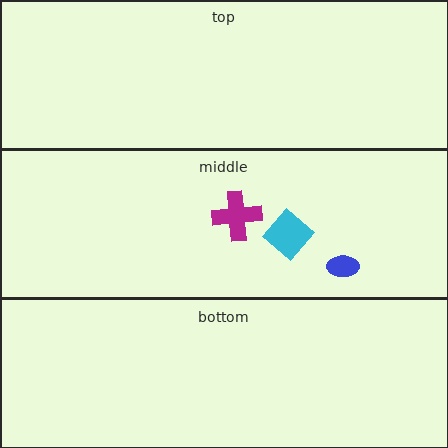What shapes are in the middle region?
The blue ellipse, the magenta cross, the cyan diamond.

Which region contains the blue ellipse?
The middle region.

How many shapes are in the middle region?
3.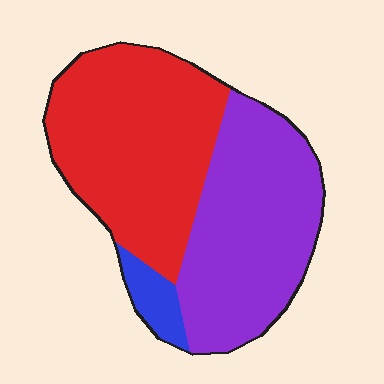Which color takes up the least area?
Blue, at roughly 5%.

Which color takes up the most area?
Red, at roughly 50%.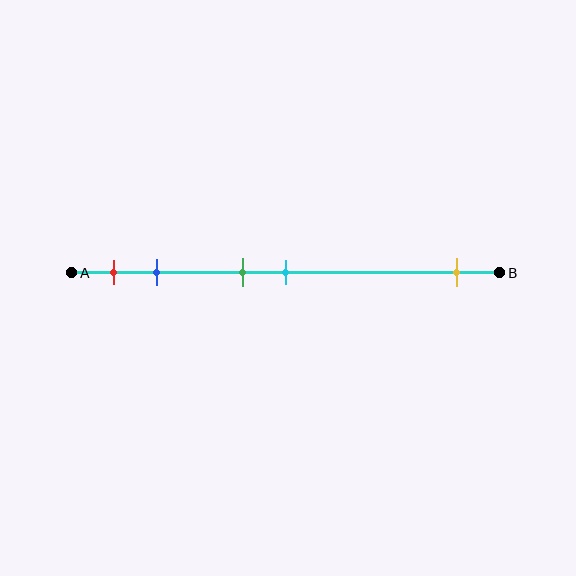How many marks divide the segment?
There are 5 marks dividing the segment.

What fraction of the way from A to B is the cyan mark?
The cyan mark is approximately 50% (0.5) of the way from A to B.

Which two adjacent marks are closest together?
The green and cyan marks are the closest adjacent pair.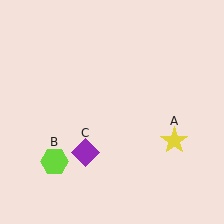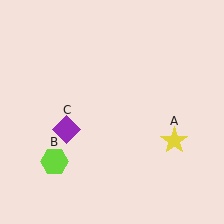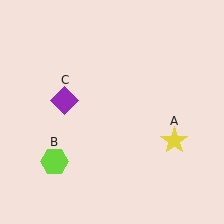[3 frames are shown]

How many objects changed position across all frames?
1 object changed position: purple diamond (object C).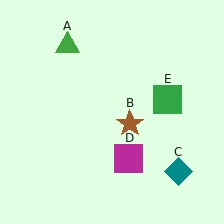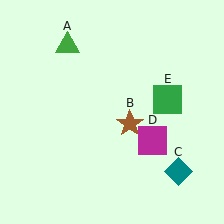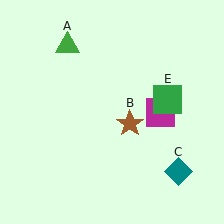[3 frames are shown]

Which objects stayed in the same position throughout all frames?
Green triangle (object A) and brown star (object B) and teal diamond (object C) and green square (object E) remained stationary.